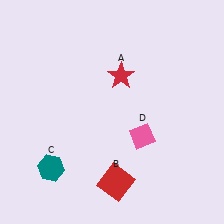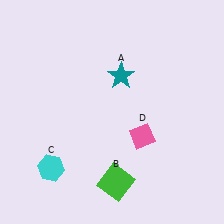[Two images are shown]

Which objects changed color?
A changed from red to teal. B changed from red to green. C changed from teal to cyan.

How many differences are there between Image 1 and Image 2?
There are 3 differences between the two images.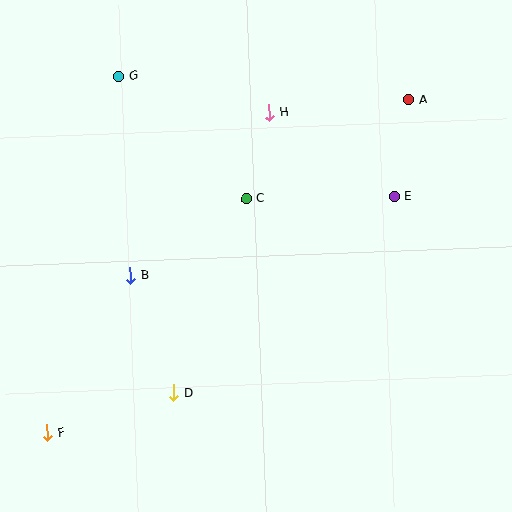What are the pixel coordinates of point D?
Point D is at (174, 393).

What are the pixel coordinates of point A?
Point A is at (409, 100).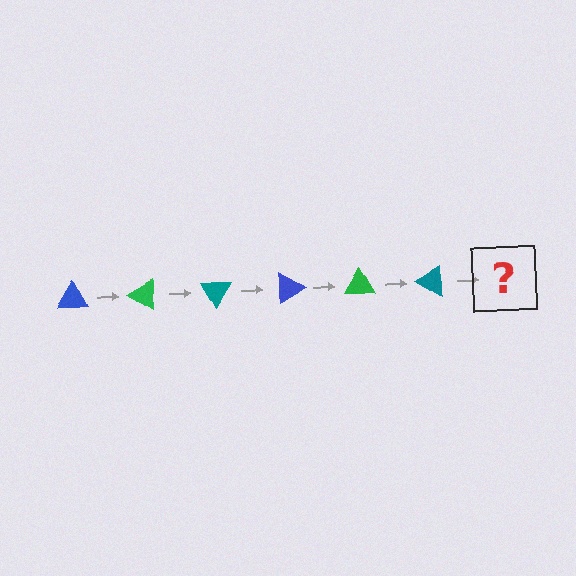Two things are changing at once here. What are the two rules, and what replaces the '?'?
The two rules are that it rotates 30 degrees each step and the color cycles through blue, green, and teal. The '?' should be a blue triangle, rotated 180 degrees from the start.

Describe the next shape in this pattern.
It should be a blue triangle, rotated 180 degrees from the start.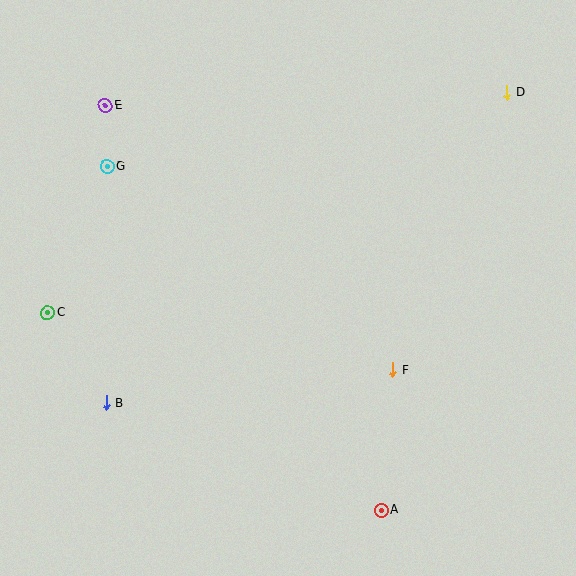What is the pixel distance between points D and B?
The distance between D and B is 507 pixels.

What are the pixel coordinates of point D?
Point D is at (507, 92).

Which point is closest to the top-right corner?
Point D is closest to the top-right corner.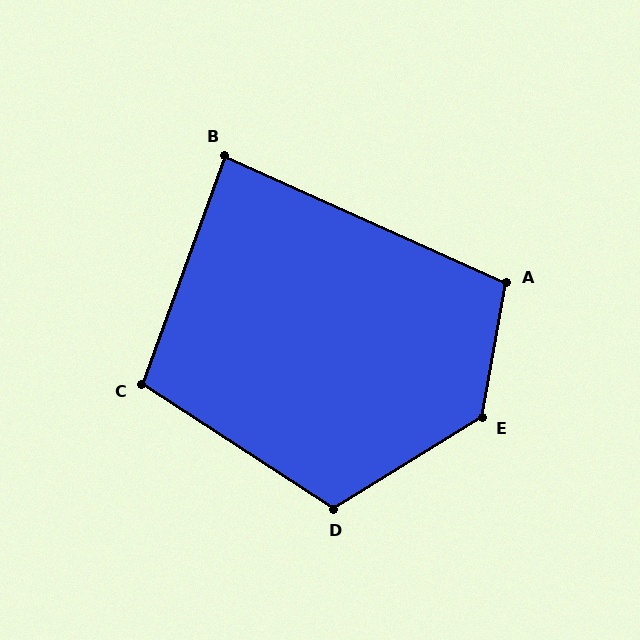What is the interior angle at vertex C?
Approximately 103 degrees (obtuse).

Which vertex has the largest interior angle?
E, at approximately 131 degrees.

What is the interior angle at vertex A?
Approximately 104 degrees (obtuse).